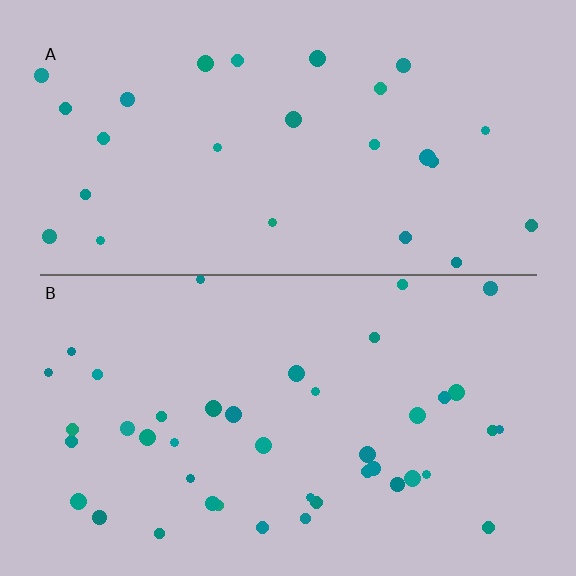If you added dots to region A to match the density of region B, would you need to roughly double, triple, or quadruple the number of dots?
Approximately double.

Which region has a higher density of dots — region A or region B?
B (the bottom).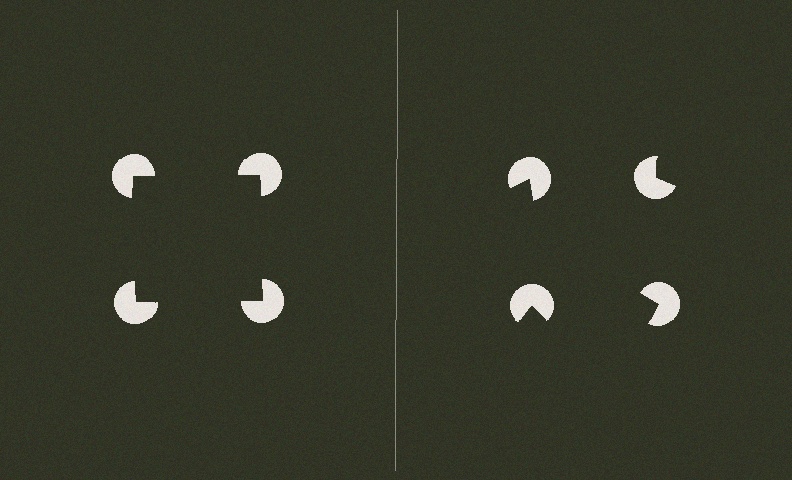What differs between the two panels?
The pac-man discs are positioned identically on both sides; only the wedge orientations differ. On the left they align to a square; on the right they are misaligned.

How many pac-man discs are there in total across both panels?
8 — 4 on each side.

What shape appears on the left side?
An illusory square.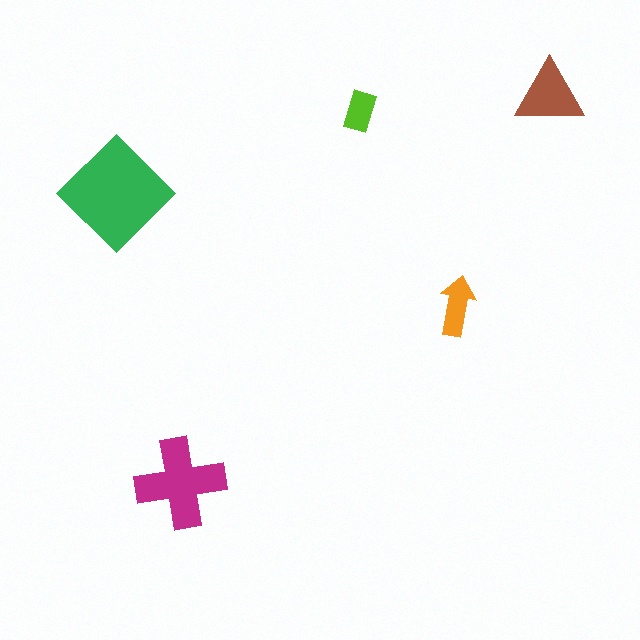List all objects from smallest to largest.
The lime rectangle, the orange arrow, the brown triangle, the magenta cross, the green diamond.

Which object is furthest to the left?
The green diamond is leftmost.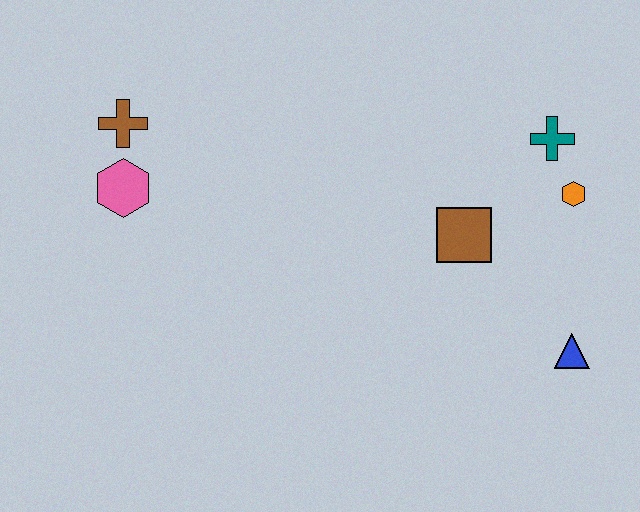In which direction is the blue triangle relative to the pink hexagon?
The blue triangle is to the right of the pink hexagon.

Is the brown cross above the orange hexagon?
Yes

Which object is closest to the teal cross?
The orange hexagon is closest to the teal cross.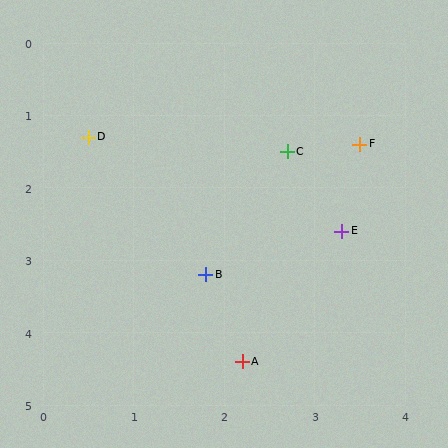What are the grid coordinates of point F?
Point F is at approximately (3.5, 1.4).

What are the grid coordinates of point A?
Point A is at approximately (2.2, 4.4).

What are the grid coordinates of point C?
Point C is at approximately (2.7, 1.5).